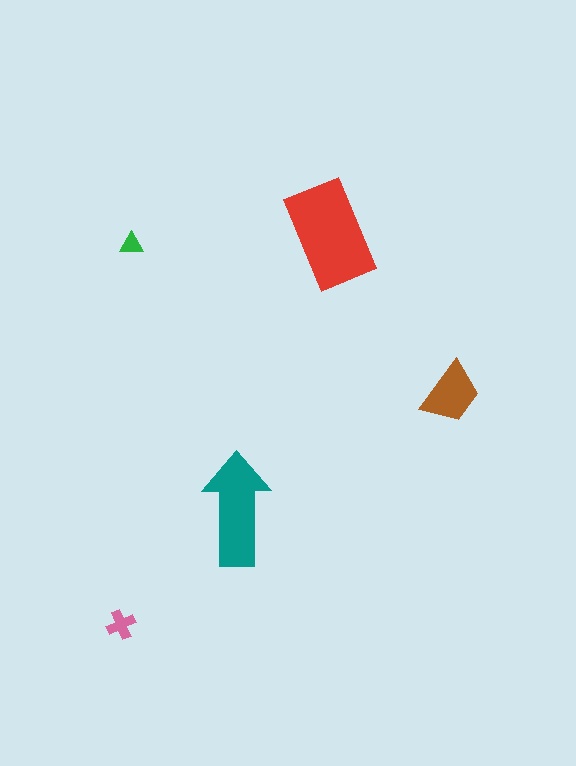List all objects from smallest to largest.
The green triangle, the pink cross, the brown trapezoid, the teal arrow, the red rectangle.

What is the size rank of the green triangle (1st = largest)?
5th.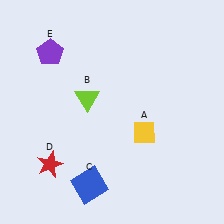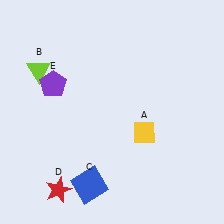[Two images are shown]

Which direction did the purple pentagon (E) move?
The purple pentagon (E) moved down.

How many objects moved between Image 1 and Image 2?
3 objects moved between the two images.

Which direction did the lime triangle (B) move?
The lime triangle (B) moved left.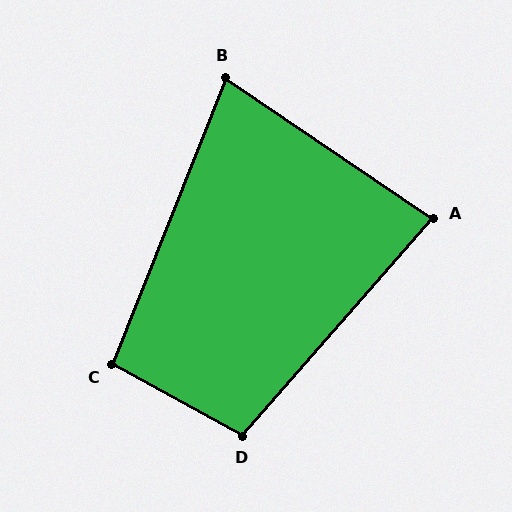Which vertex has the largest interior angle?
D, at approximately 103 degrees.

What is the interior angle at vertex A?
Approximately 83 degrees (acute).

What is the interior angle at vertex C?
Approximately 97 degrees (obtuse).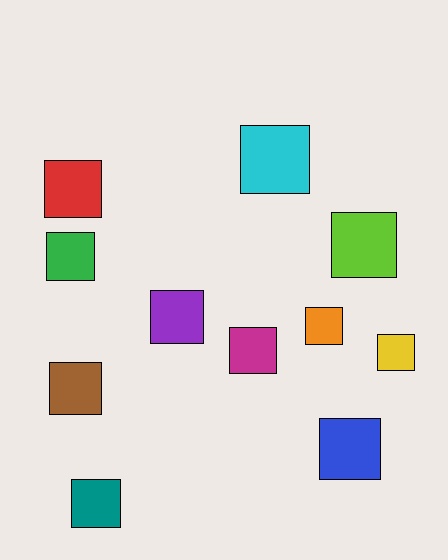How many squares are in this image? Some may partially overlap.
There are 11 squares.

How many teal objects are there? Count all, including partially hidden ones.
There is 1 teal object.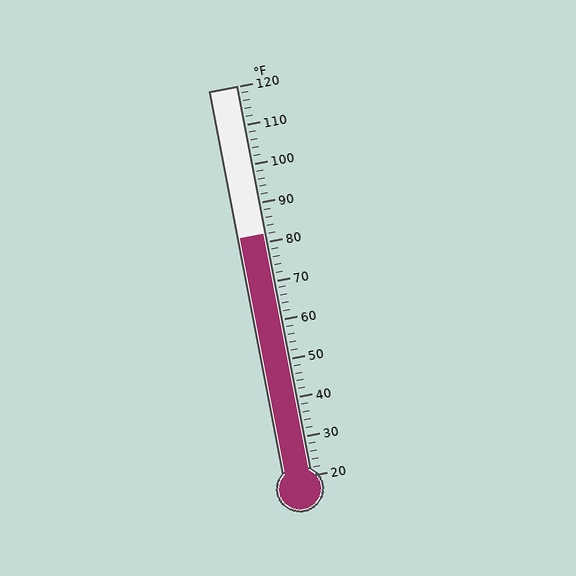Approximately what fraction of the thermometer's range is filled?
The thermometer is filled to approximately 60% of its range.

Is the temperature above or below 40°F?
The temperature is above 40°F.